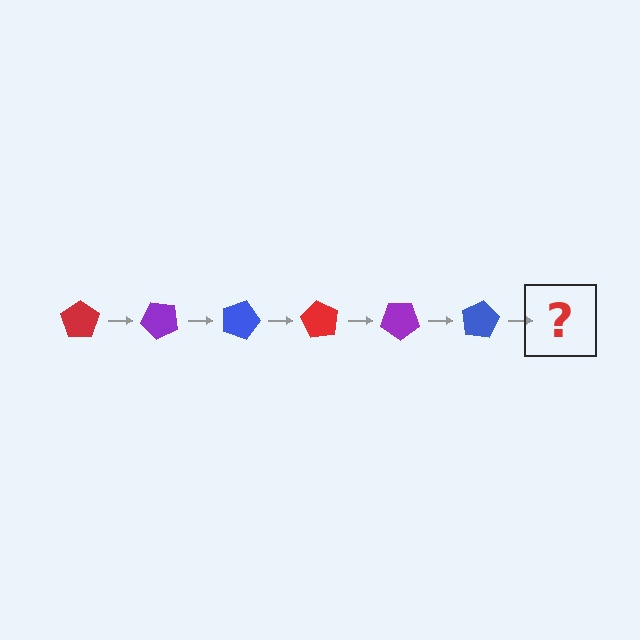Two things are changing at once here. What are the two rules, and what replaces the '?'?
The two rules are that it rotates 45 degrees each step and the color cycles through red, purple, and blue. The '?' should be a red pentagon, rotated 270 degrees from the start.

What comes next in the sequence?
The next element should be a red pentagon, rotated 270 degrees from the start.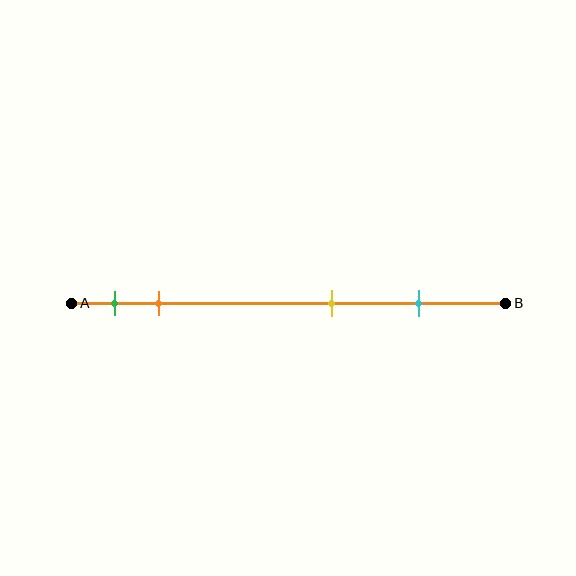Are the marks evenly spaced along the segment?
No, the marks are not evenly spaced.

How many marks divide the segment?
There are 4 marks dividing the segment.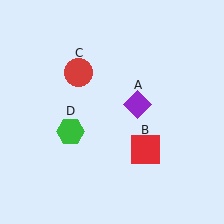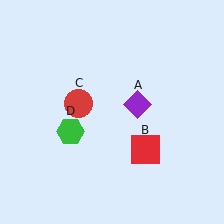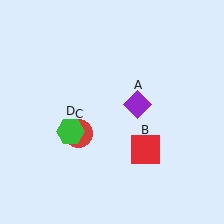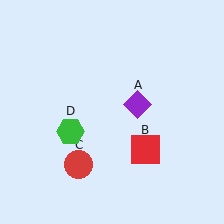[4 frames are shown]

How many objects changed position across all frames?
1 object changed position: red circle (object C).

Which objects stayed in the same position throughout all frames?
Purple diamond (object A) and red square (object B) and green hexagon (object D) remained stationary.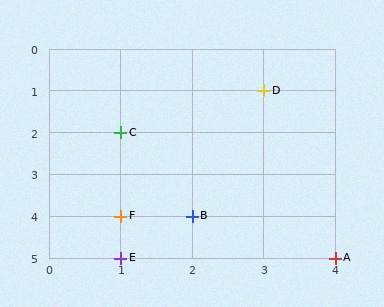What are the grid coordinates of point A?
Point A is at grid coordinates (4, 5).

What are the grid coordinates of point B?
Point B is at grid coordinates (2, 4).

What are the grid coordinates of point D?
Point D is at grid coordinates (3, 1).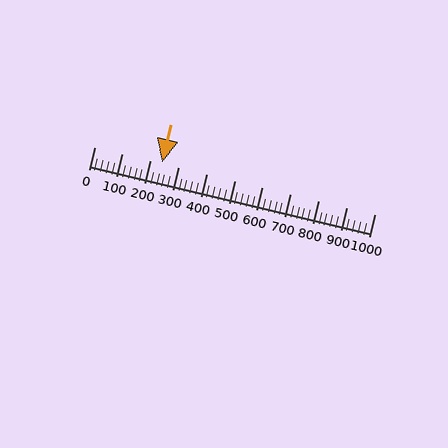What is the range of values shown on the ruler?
The ruler shows values from 0 to 1000.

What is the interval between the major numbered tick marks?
The major tick marks are spaced 100 units apart.